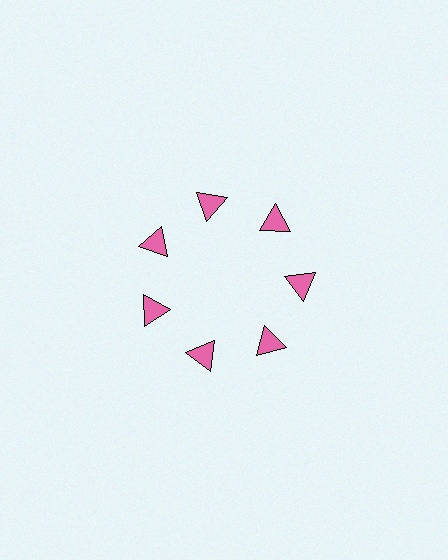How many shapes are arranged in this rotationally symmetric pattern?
There are 7 shapes, arranged in 7 groups of 1.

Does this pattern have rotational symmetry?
Yes, this pattern has 7-fold rotational symmetry. It looks the same after rotating 51 degrees around the center.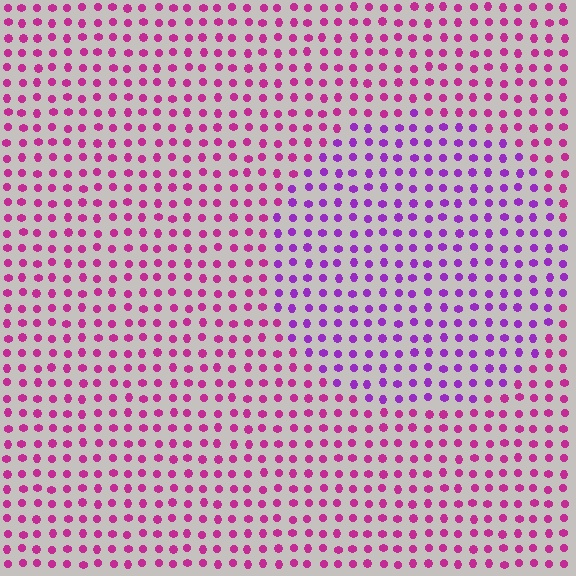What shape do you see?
I see a circle.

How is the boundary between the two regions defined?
The boundary is defined purely by a slight shift in hue (about 35 degrees). Spacing, size, and orientation are identical on both sides.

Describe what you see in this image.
The image is filled with small magenta elements in a uniform arrangement. A circle-shaped region is visible where the elements are tinted to a slightly different hue, forming a subtle color boundary.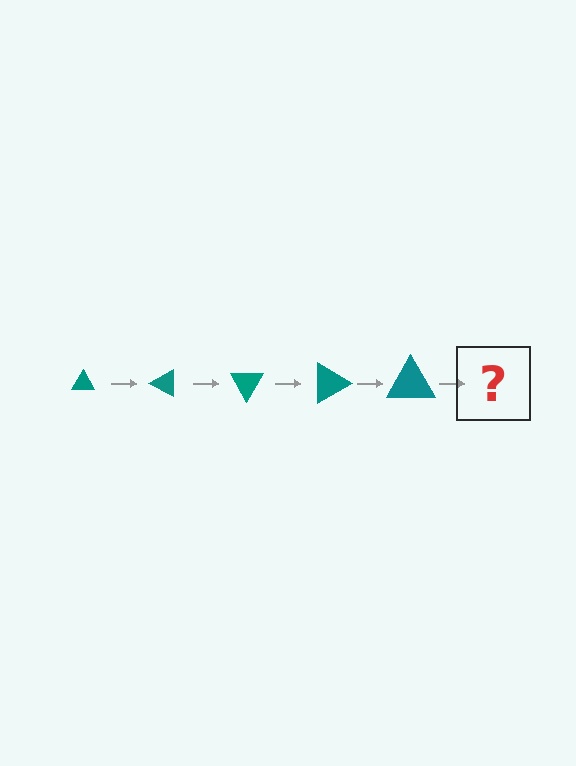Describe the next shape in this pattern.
It should be a triangle, larger than the previous one and rotated 150 degrees from the start.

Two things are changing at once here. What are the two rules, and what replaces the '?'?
The two rules are that the triangle grows larger each step and it rotates 30 degrees each step. The '?' should be a triangle, larger than the previous one and rotated 150 degrees from the start.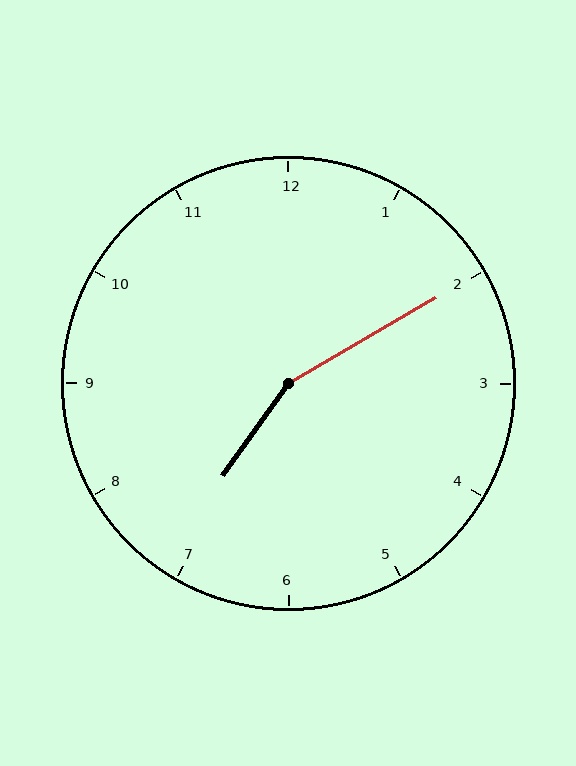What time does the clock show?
7:10.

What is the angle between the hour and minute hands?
Approximately 155 degrees.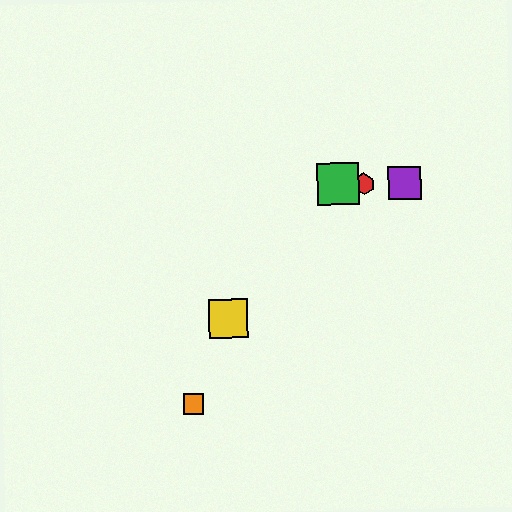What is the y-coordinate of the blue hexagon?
The blue hexagon is at y≈184.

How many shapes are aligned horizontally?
4 shapes (the red hexagon, the blue hexagon, the green square, the purple square) are aligned horizontally.